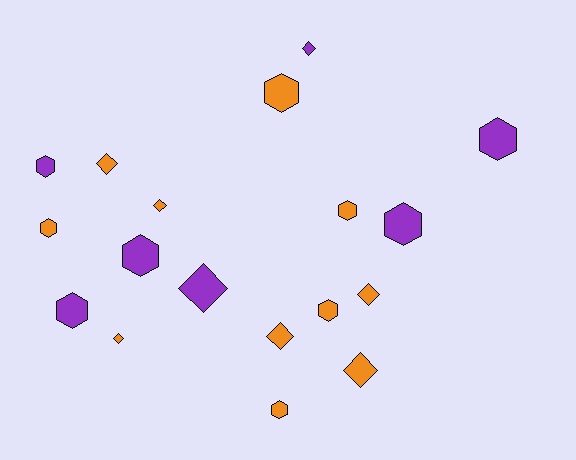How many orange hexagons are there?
There are 5 orange hexagons.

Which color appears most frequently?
Orange, with 11 objects.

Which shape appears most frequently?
Hexagon, with 10 objects.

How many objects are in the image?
There are 18 objects.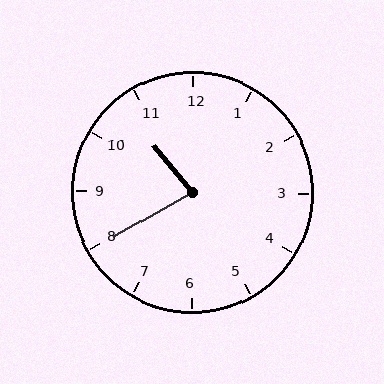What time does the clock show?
10:40.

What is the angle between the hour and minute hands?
Approximately 80 degrees.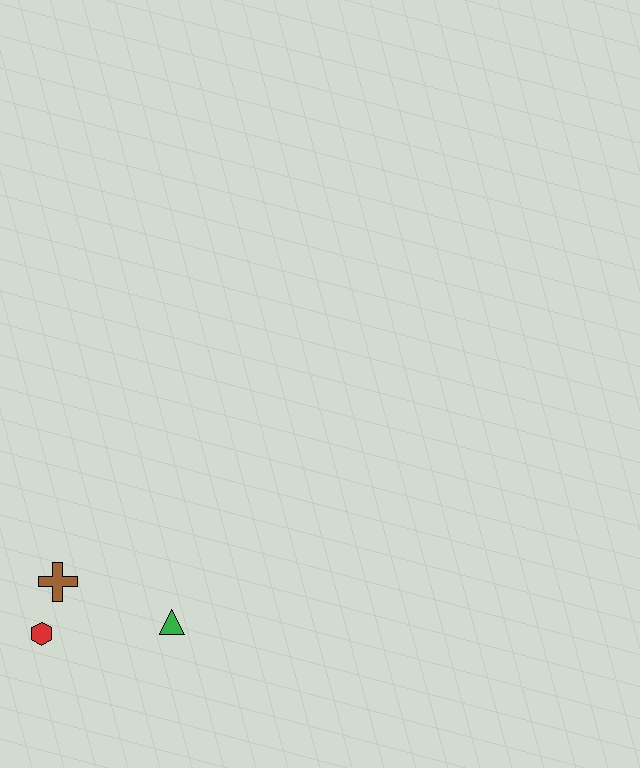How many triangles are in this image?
There is 1 triangle.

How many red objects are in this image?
There is 1 red object.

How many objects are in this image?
There are 3 objects.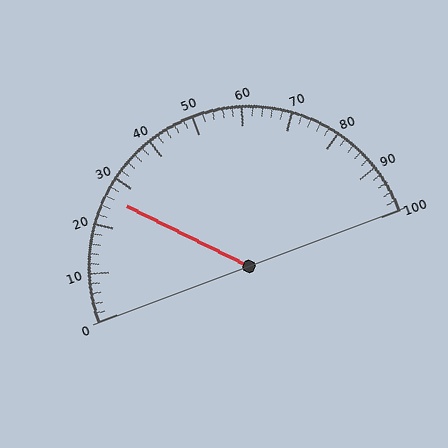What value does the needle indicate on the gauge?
The needle indicates approximately 26.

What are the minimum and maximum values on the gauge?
The gauge ranges from 0 to 100.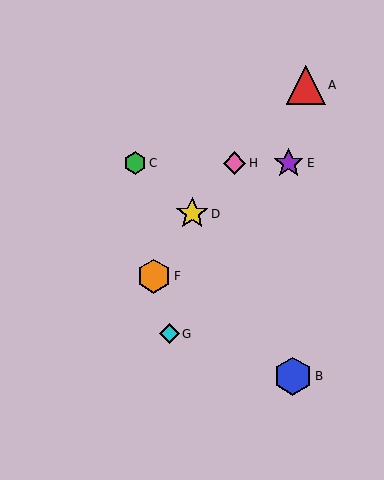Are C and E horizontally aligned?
Yes, both are at y≈163.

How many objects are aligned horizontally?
3 objects (C, E, H) are aligned horizontally.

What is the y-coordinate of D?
Object D is at y≈214.